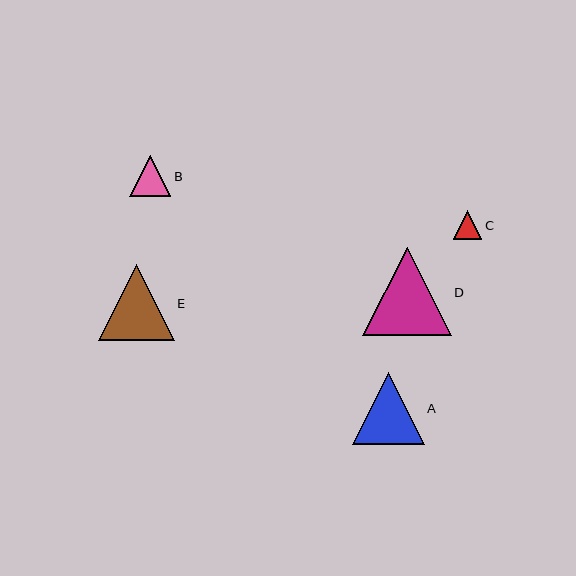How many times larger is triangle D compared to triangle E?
Triangle D is approximately 1.2 times the size of triangle E.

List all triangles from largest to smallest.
From largest to smallest: D, E, A, B, C.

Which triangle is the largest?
Triangle D is the largest with a size of approximately 89 pixels.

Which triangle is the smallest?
Triangle C is the smallest with a size of approximately 28 pixels.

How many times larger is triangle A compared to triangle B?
Triangle A is approximately 1.8 times the size of triangle B.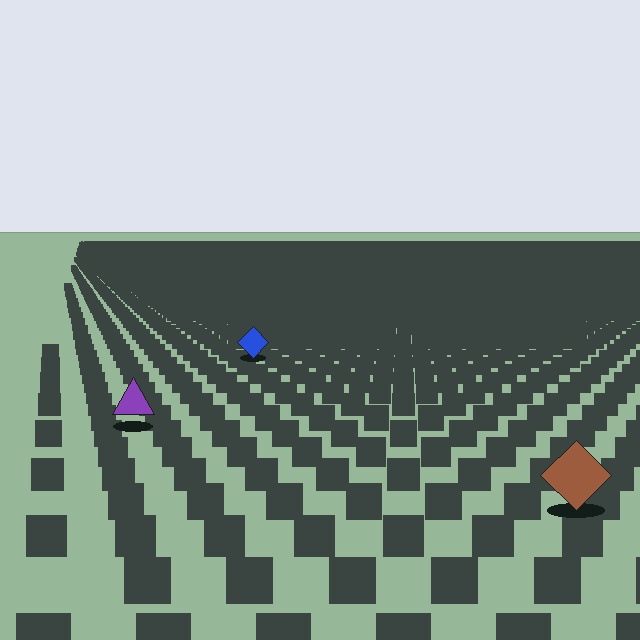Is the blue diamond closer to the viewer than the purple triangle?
No. The purple triangle is closer — you can tell from the texture gradient: the ground texture is coarser near it.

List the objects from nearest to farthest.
From nearest to farthest: the brown diamond, the purple triangle, the blue diamond.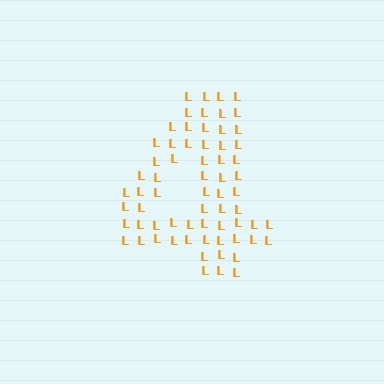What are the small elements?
The small elements are letter L's.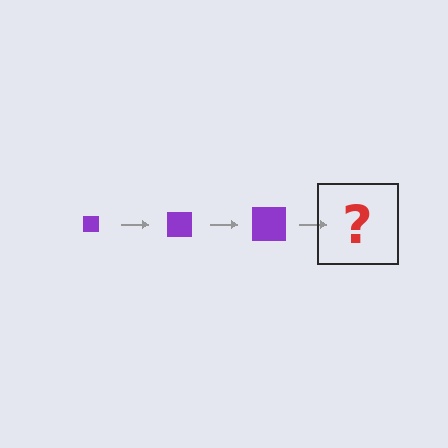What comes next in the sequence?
The next element should be a purple square, larger than the previous one.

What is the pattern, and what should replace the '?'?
The pattern is that the square gets progressively larger each step. The '?' should be a purple square, larger than the previous one.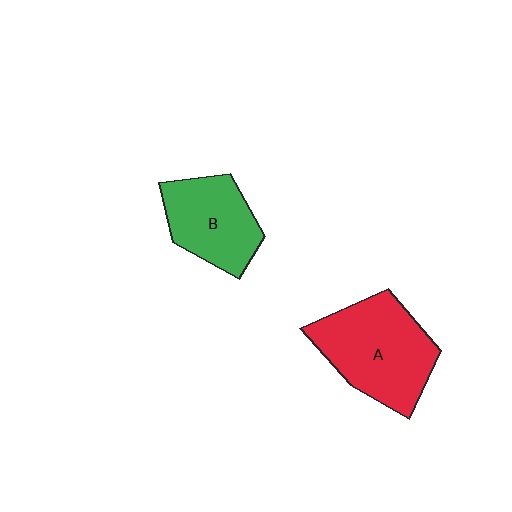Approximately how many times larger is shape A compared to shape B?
Approximately 1.4 times.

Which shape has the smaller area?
Shape B (green).